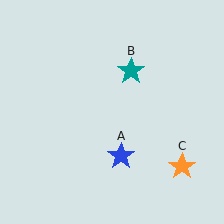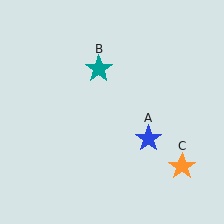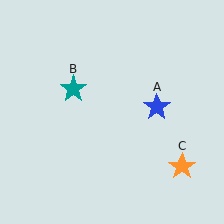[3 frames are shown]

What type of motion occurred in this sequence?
The blue star (object A), teal star (object B) rotated counterclockwise around the center of the scene.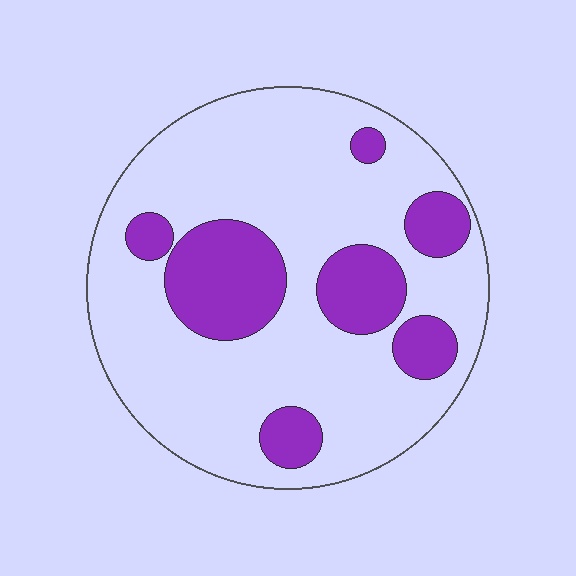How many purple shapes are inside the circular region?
7.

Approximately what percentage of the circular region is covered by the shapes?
Approximately 25%.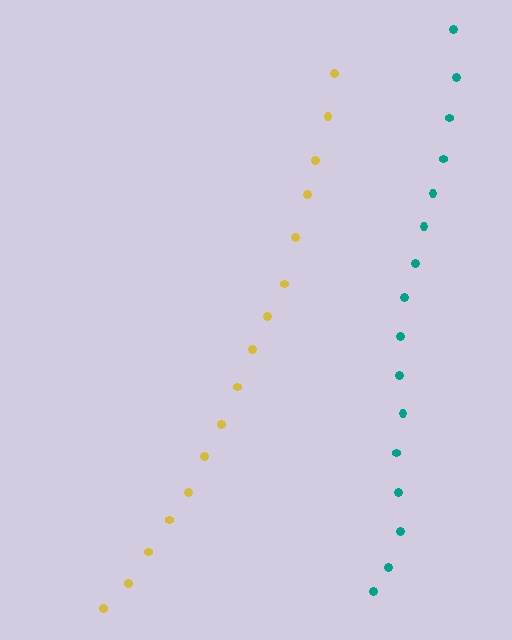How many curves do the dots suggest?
There are 2 distinct paths.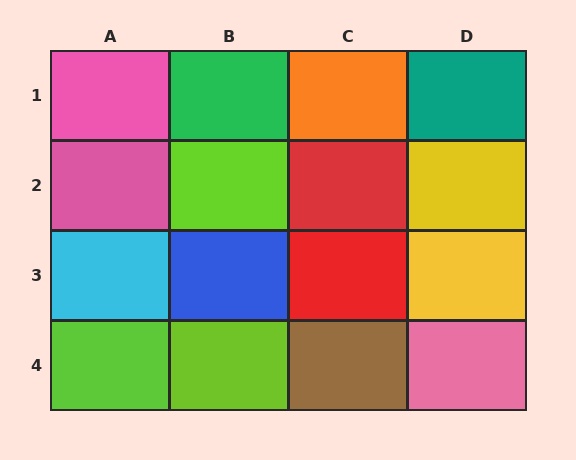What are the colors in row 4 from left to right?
Lime, lime, brown, pink.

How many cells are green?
1 cell is green.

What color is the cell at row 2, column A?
Pink.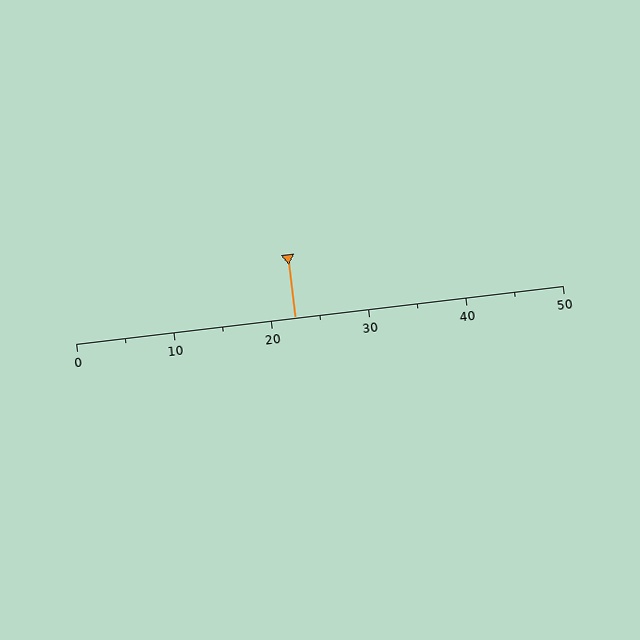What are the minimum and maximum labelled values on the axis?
The axis runs from 0 to 50.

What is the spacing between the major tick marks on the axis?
The major ticks are spaced 10 apart.